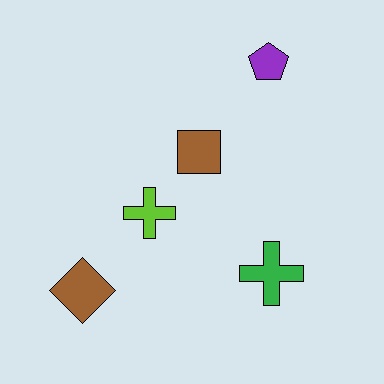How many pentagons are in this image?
There is 1 pentagon.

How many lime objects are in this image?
There is 1 lime object.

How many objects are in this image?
There are 5 objects.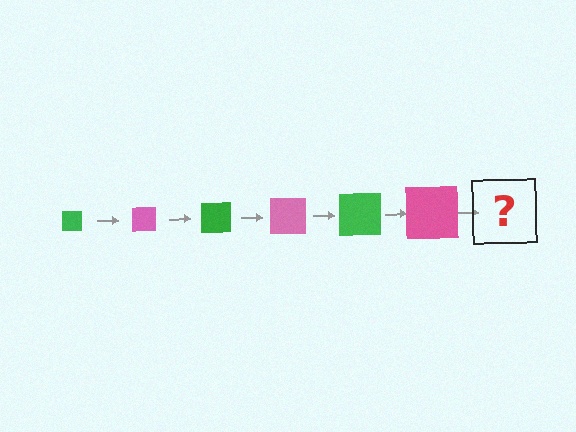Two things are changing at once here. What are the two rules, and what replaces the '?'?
The two rules are that the square grows larger each step and the color cycles through green and pink. The '?' should be a green square, larger than the previous one.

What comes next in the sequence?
The next element should be a green square, larger than the previous one.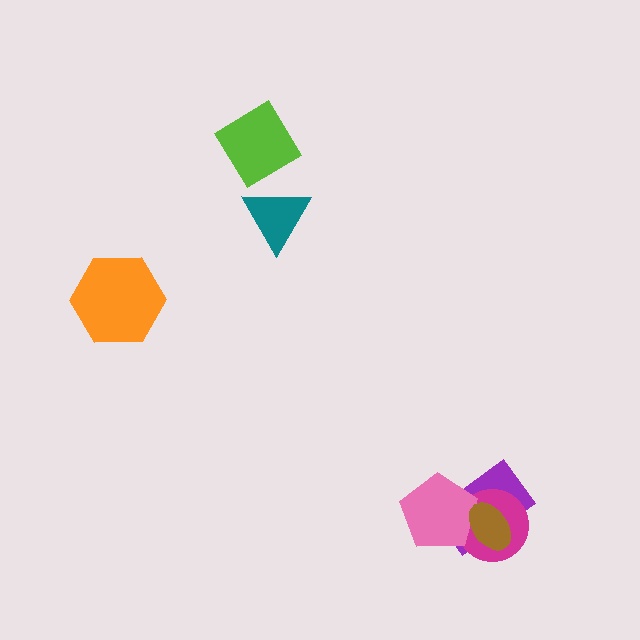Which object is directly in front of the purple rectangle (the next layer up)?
The magenta circle is directly in front of the purple rectangle.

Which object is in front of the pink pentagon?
The brown ellipse is in front of the pink pentagon.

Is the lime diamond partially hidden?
Yes, it is partially covered by another shape.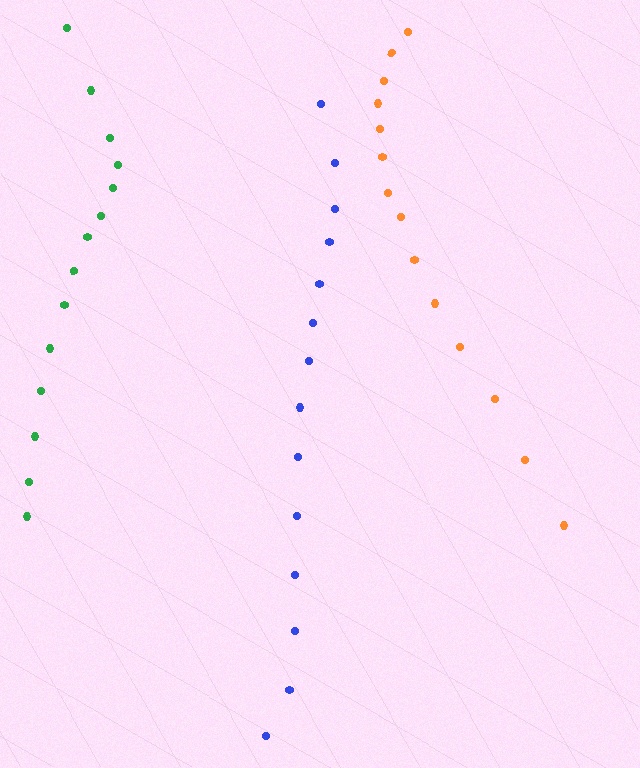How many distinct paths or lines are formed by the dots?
There are 3 distinct paths.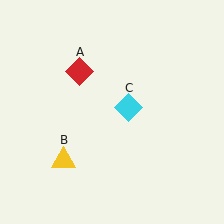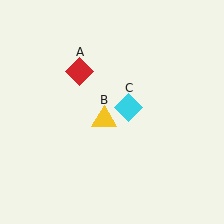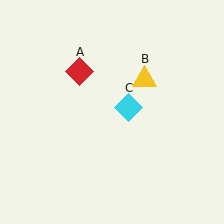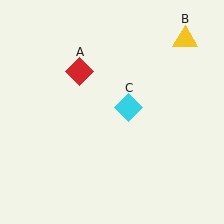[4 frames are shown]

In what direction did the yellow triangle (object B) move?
The yellow triangle (object B) moved up and to the right.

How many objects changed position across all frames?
1 object changed position: yellow triangle (object B).